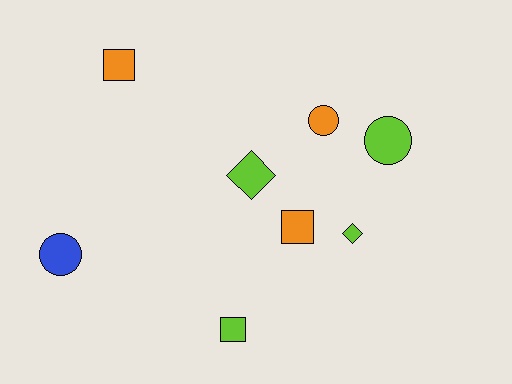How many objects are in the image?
There are 8 objects.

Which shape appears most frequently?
Circle, with 3 objects.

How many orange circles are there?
There is 1 orange circle.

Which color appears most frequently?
Lime, with 4 objects.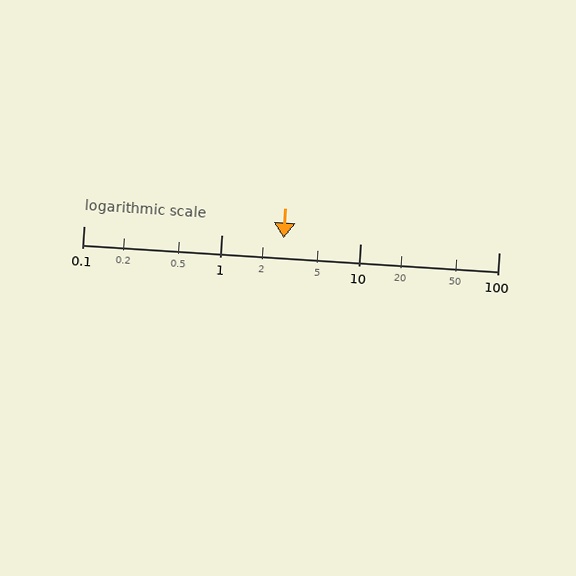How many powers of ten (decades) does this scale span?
The scale spans 3 decades, from 0.1 to 100.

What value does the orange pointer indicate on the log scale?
The pointer indicates approximately 2.8.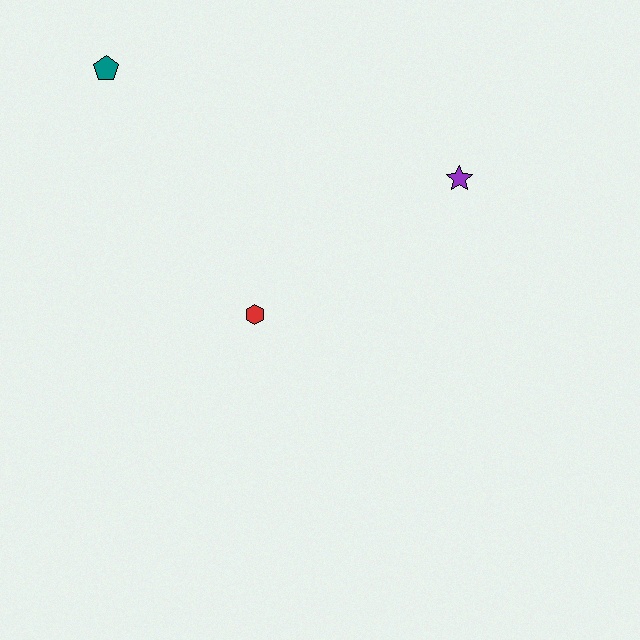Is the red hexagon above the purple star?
No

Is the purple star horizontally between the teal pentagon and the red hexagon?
No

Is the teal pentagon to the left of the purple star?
Yes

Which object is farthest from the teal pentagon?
The purple star is farthest from the teal pentagon.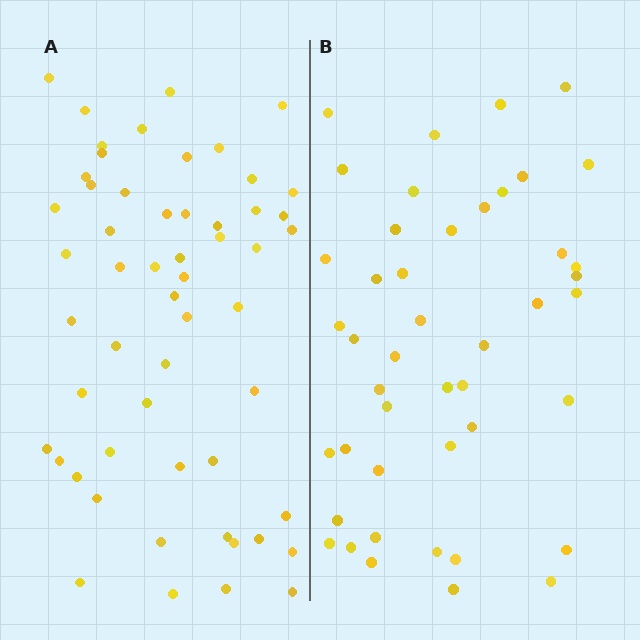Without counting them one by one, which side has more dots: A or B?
Region A (the left region) has more dots.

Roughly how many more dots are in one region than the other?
Region A has roughly 10 or so more dots than region B.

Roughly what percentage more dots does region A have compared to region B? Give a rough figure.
About 20% more.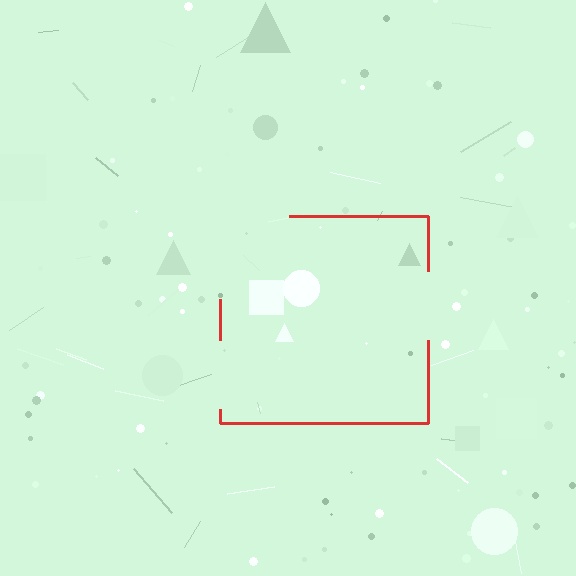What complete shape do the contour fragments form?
The contour fragments form a square.